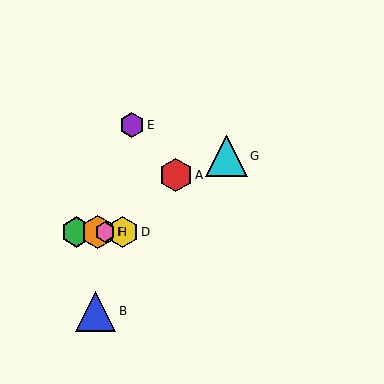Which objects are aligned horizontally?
Objects C, D, F, H are aligned horizontally.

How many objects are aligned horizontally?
4 objects (C, D, F, H) are aligned horizontally.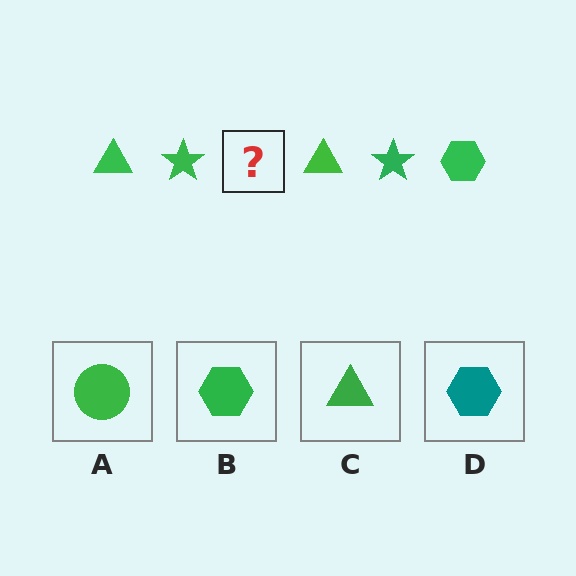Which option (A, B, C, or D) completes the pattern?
B.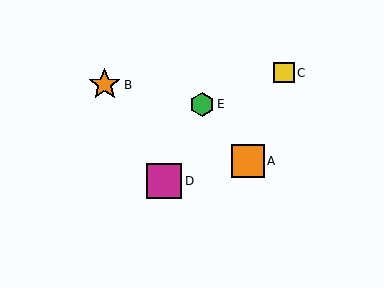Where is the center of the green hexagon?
The center of the green hexagon is at (202, 104).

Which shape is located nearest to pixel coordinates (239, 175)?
The orange square (labeled A) at (248, 161) is nearest to that location.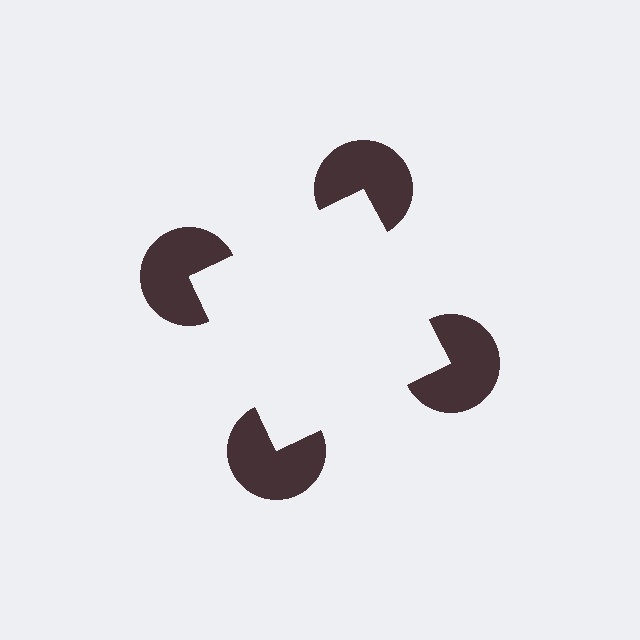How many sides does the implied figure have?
4 sides.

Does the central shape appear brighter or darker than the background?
It typically appears slightly brighter than the background, even though no actual brightness change is drawn.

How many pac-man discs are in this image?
There are 4 — one at each vertex of the illusory square.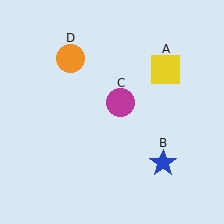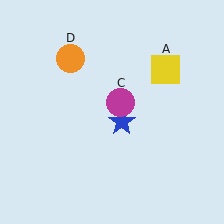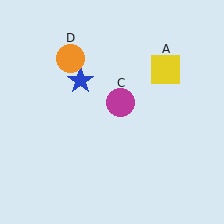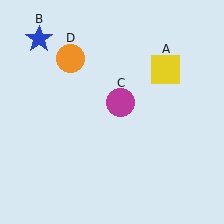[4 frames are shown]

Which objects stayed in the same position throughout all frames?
Yellow square (object A) and magenta circle (object C) and orange circle (object D) remained stationary.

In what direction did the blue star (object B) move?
The blue star (object B) moved up and to the left.